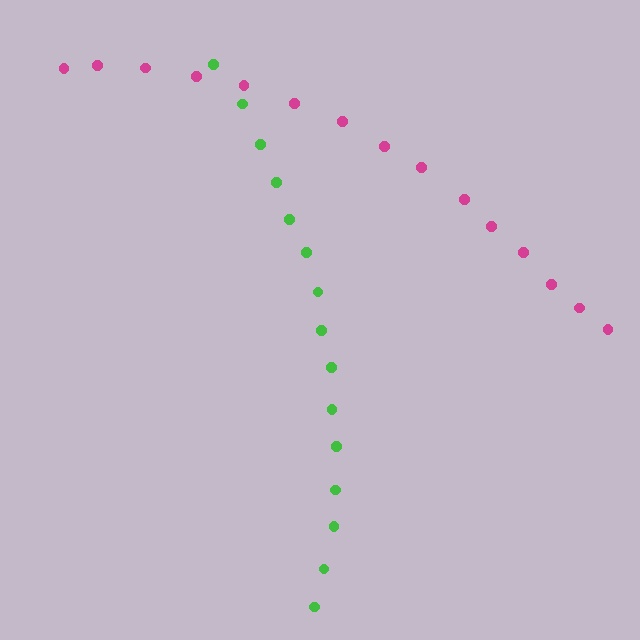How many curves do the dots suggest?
There are 2 distinct paths.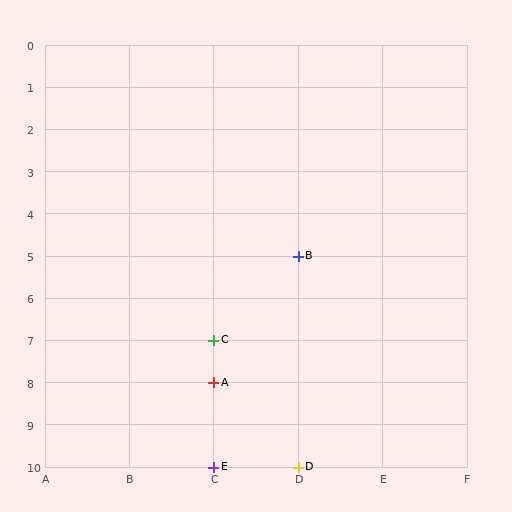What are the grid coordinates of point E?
Point E is at grid coordinates (C, 10).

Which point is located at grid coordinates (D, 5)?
Point B is at (D, 5).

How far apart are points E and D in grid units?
Points E and D are 1 column apart.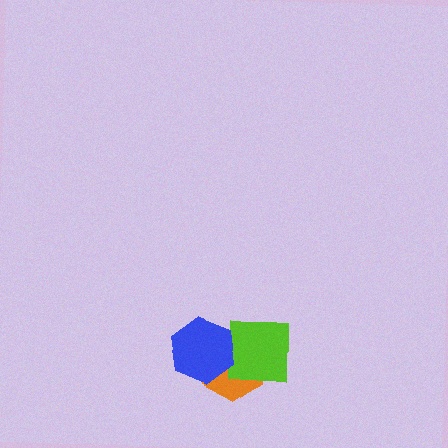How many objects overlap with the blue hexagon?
2 objects overlap with the blue hexagon.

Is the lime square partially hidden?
Yes, it is partially covered by another shape.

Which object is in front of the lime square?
The blue hexagon is in front of the lime square.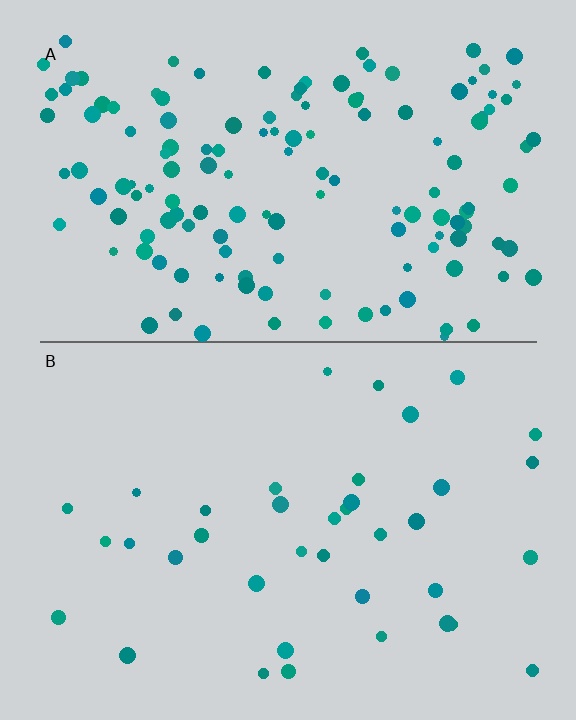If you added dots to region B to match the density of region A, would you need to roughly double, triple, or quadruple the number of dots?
Approximately quadruple.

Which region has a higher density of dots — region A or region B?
A (the top).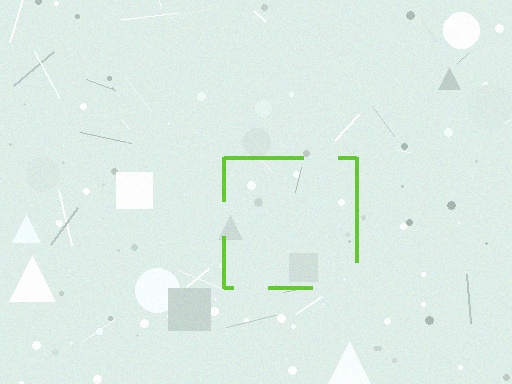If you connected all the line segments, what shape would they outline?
They would outline a square.